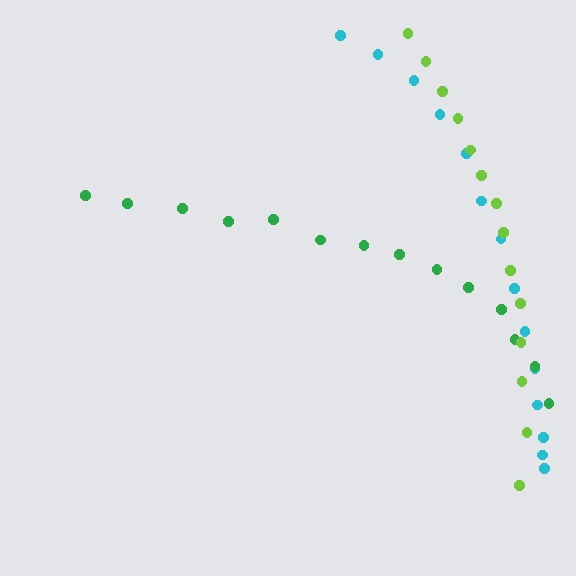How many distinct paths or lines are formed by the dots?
There are 3 distinct paths.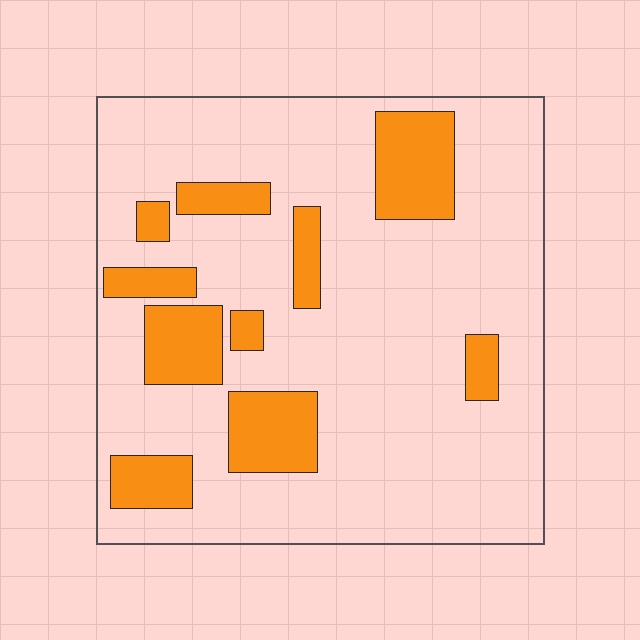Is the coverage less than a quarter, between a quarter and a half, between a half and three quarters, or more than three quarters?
Less than a quarter.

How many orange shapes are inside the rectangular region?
10.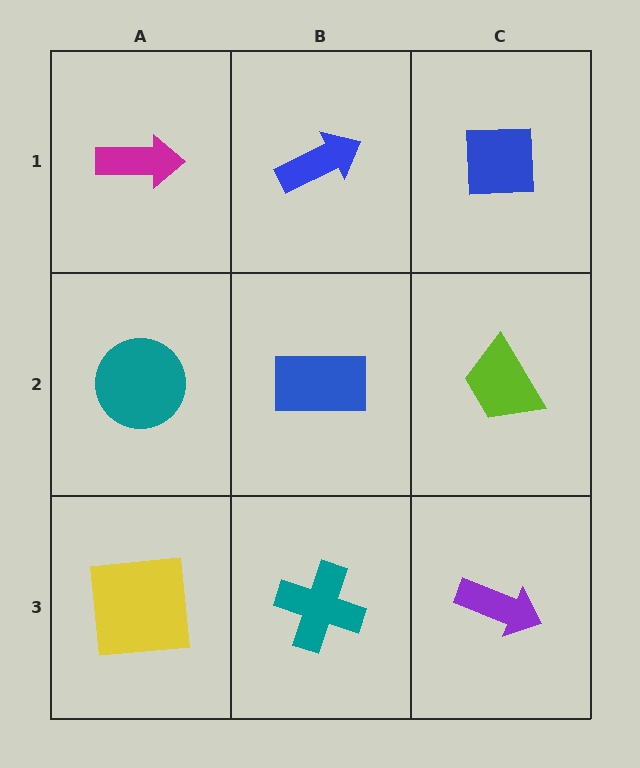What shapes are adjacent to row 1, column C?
A lime trapezoid (row 2, column C), a blue arrow (row 1, column B).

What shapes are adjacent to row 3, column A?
A teal circle (row 2, column A), a teal cross (row 3, column B).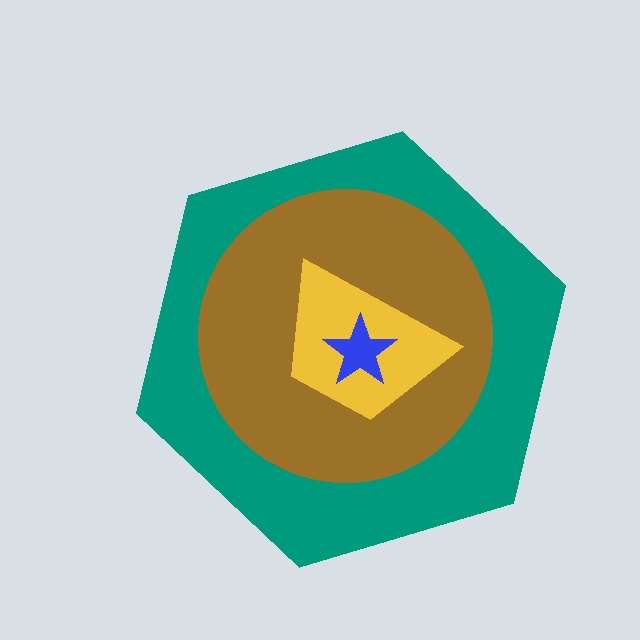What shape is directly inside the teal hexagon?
The brown circle.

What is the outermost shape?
The teal hexagon.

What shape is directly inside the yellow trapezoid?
The blue star.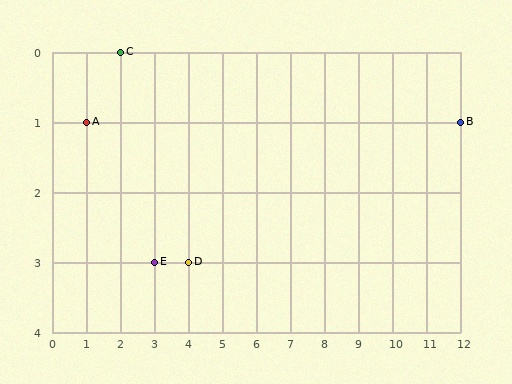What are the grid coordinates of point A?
Point A is at grid coordinates (1, 1).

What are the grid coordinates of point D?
Point D is at grid coordinates (4, 3).